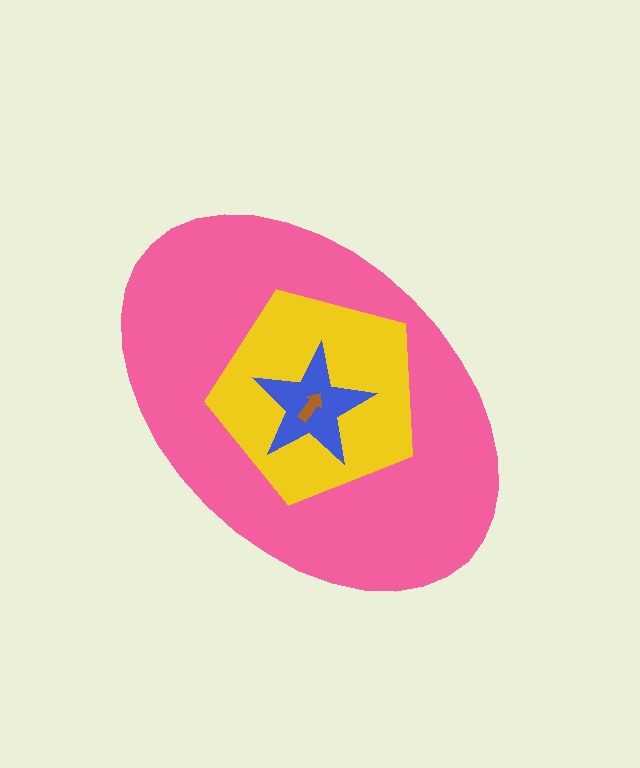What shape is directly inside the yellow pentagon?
The blue star.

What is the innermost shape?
The brown arrow.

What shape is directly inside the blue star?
The brown arrow.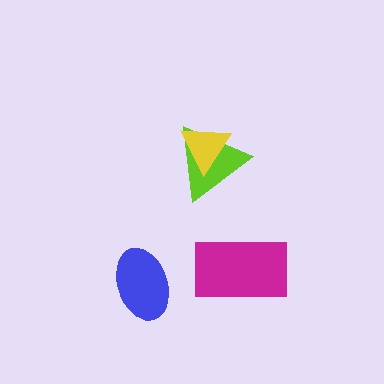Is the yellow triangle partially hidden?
No, no other shape covers it.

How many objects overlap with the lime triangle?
1 object overlaps with the lime triangle.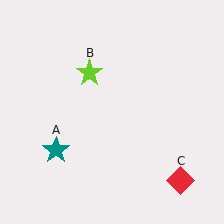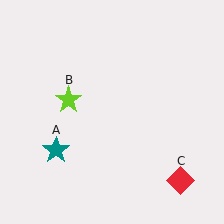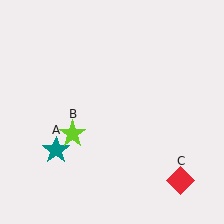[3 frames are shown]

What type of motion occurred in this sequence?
The lime star (object B) rotated counterclockwise around the center of the scene.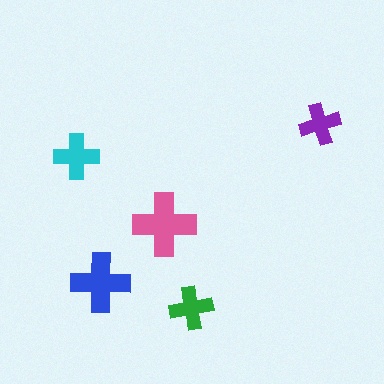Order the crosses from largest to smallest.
the pink one, the blue one, the cyan one, the green one, the purple one.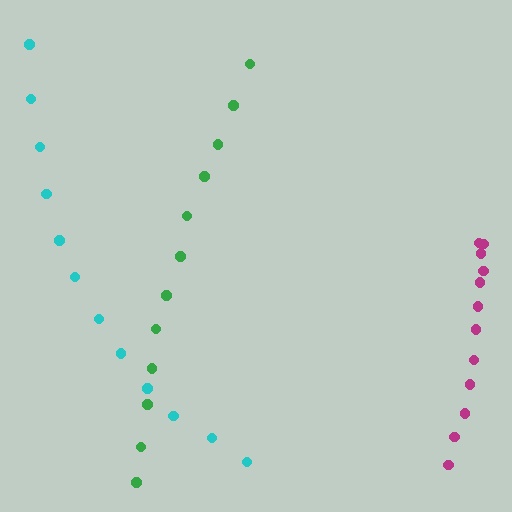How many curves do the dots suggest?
There are 3 distinct paths.